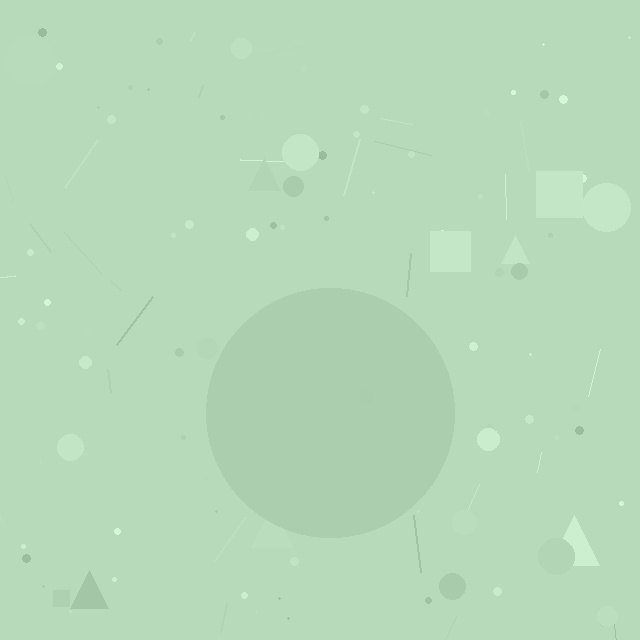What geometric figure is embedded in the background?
A circle is embedded in the background.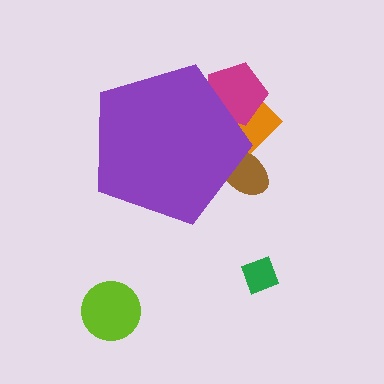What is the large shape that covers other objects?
A purple pentagon.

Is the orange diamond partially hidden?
Yes, the orange diamond is partially hidden behind the purple pentagon.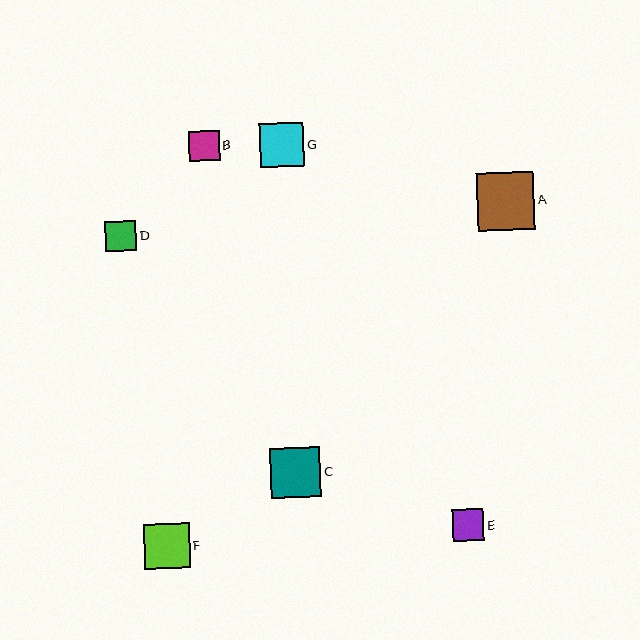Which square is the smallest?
Square B is the smallest with a size of approximately 31 pixels.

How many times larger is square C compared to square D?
Square C is approximately 1.6 times the size of square D.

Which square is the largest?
Square A is the largest with a size of approximately 57 pixels.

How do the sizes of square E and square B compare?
Square E and square B are approximately the same size.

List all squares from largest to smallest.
From largest to smallest: A, C, F, G, E, D, B.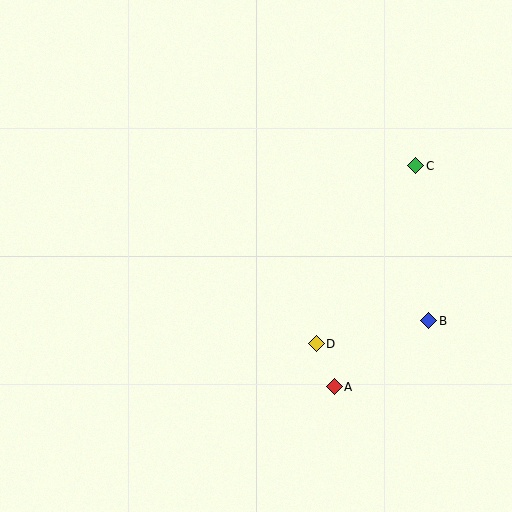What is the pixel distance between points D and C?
The distance between D and C is 204 pixels.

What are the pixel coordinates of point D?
Point D is at (316, 344).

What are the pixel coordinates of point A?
Point A is at (334, 387).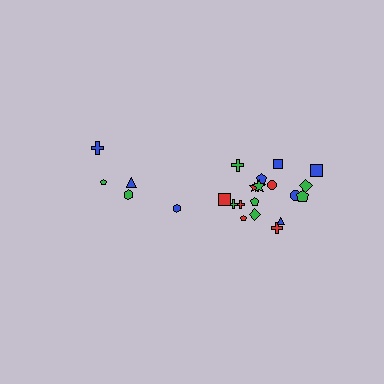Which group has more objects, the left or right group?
The right group.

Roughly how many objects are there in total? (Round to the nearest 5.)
Roughly 25 objects in total.